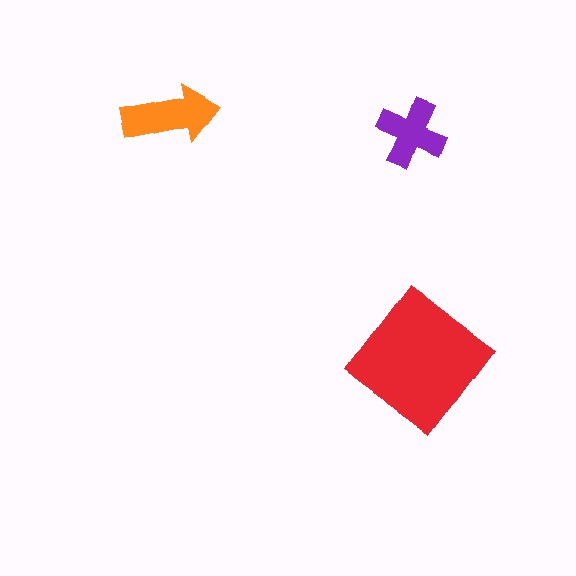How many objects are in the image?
There are 3 objects in the image.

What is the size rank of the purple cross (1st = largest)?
3rd.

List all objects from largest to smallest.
The red diamond, the orange arrow, the purple cross.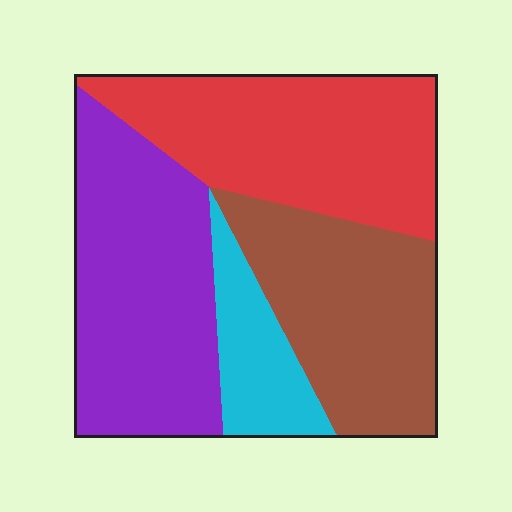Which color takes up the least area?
Cyan, at roughly 10%.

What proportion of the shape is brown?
Brown covers around 25% of the shape.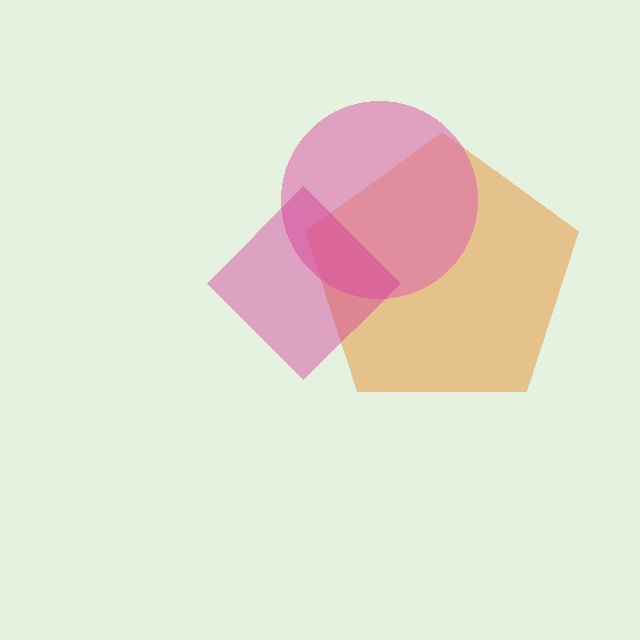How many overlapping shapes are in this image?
There are 3 overlapping shapes in the image.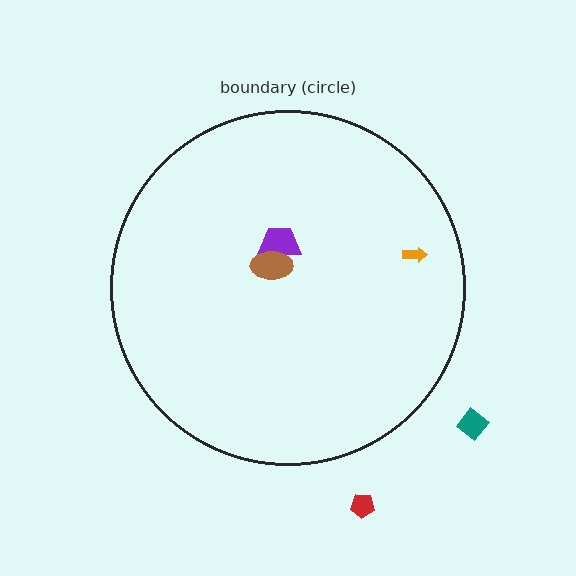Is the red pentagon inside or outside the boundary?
Outside.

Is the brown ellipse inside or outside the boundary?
Inside.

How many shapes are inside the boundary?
3 inside, 2 outside.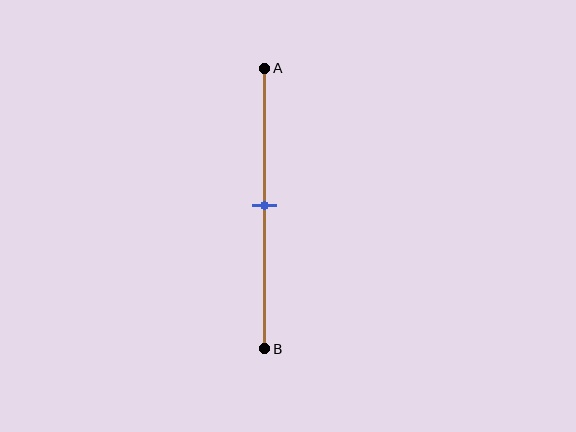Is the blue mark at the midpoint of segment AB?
Yes, the mark is approximately at the midpoint.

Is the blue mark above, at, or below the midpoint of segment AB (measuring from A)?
The blue mark is approximately at the midpoint of segment AB.